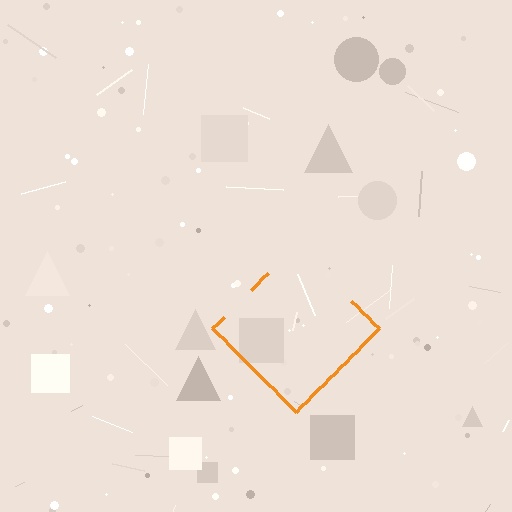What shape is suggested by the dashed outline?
The dashed outline suggests a diamond.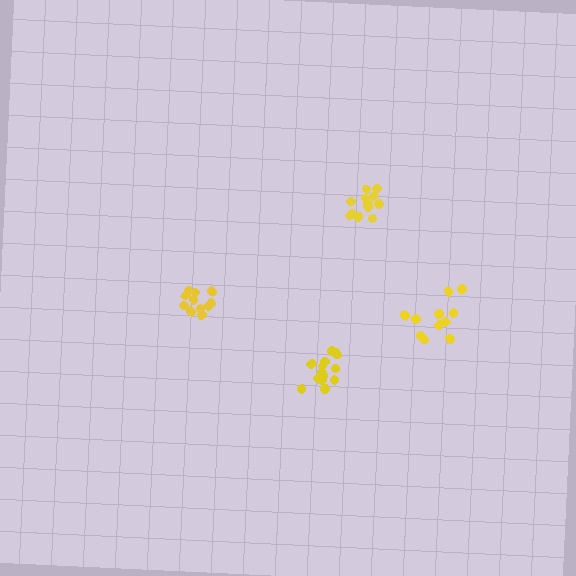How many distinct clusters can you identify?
There are 4 distinct clusters.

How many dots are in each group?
Group 1: 12 dots, Group 2: 11 dots, Group 3: 11 dots, Group 4: 14 dots (48 total).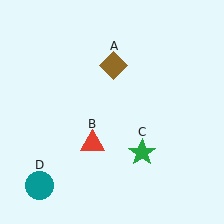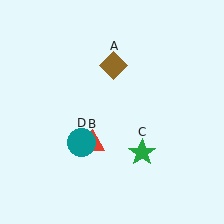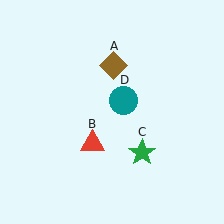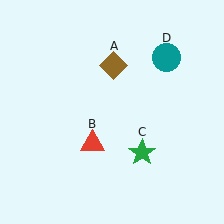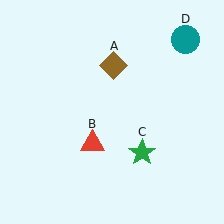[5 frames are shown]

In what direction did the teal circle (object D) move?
The teal circle (object D) moved up and to the right.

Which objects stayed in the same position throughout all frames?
Brown diamond (object A) and red triangle (object B) and green star (object C) remained stationary.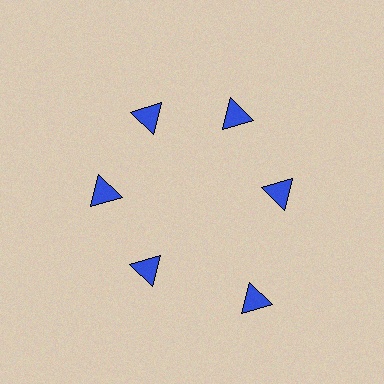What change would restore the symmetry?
The symmetry would be restored by moving it inward, back onto the ring so that all 6 triangles sit at equal angles and equal distance from the center.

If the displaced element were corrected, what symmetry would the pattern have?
It would have 6-fold rotational symmetry — the pattern would map onto itself every 60 degrees.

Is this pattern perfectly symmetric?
No. The 6 blue triangles are arranged in a ring, but one element near the 5 o'clock position is pushed outward from the center, breaking the 6-fold rotational symmetry.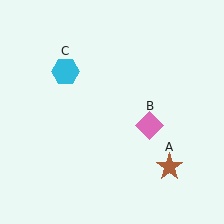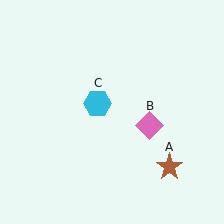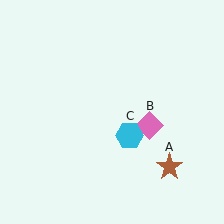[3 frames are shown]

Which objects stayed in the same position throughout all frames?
Brown star (object A) and pink diamond (object B) remained stationary.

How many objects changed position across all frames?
1 object changed position: cyan hexagon (object C).